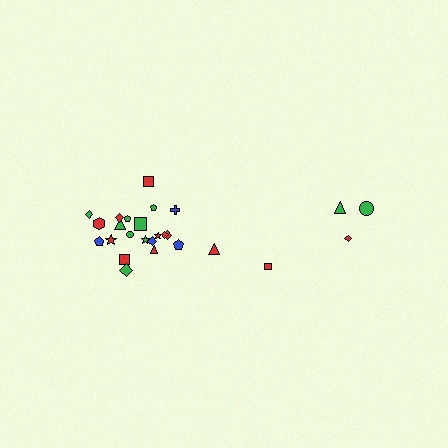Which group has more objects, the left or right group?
The left group.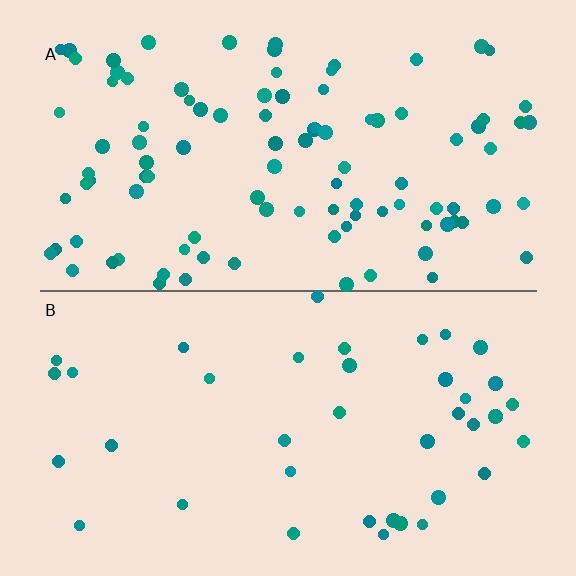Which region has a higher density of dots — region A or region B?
A (the top).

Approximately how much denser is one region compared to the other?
Approximately 2.5× — region A over region B.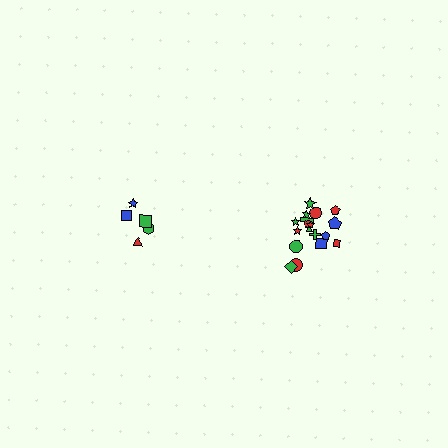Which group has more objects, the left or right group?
The right group.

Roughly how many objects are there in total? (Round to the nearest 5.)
Roughly 25 objects in total.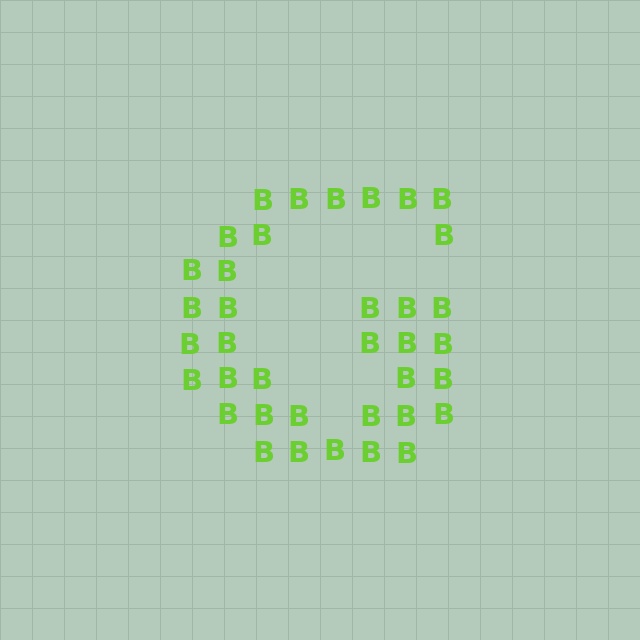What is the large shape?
The large shape is the letter G.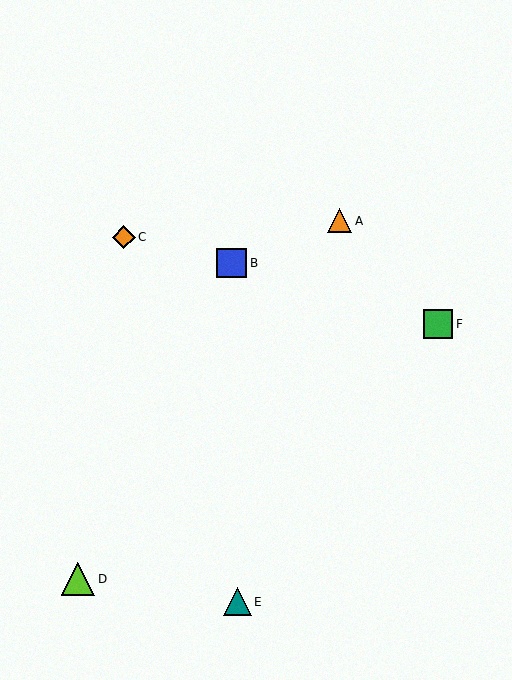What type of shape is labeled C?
Shape C is an orange diamond.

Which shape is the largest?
The lime triangle (labeled D) is the largest.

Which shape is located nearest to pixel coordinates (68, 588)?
The lime triangle (labeled D) at (78, 579) is nearest to that location.